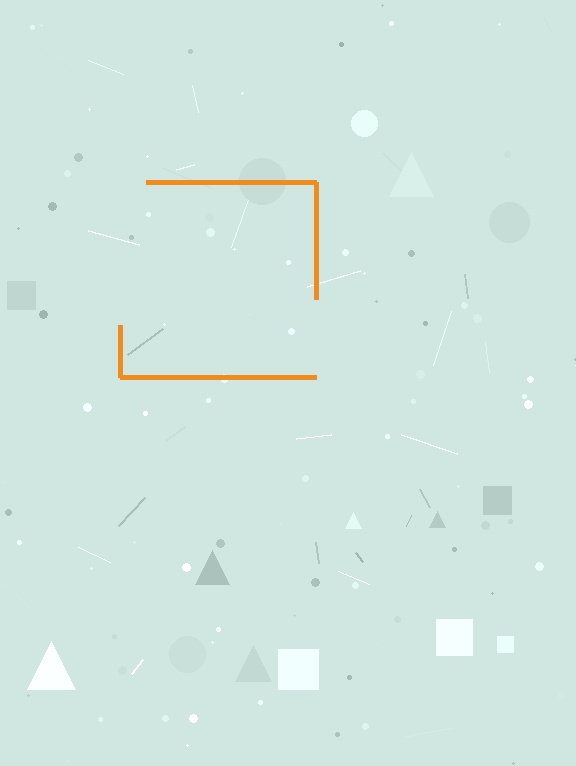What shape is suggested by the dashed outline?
The dashed outline suggests a square.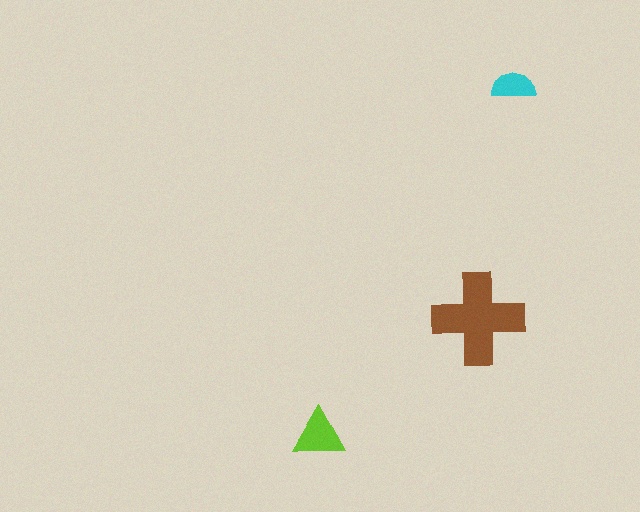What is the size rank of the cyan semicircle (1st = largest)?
3rd.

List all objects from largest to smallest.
The brown cross, the lime triangle, the cyan semicircle.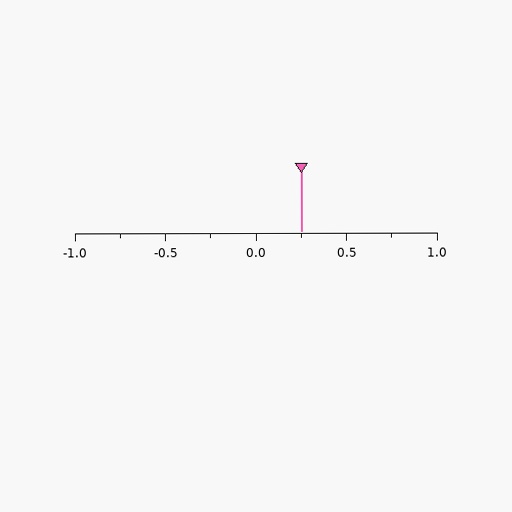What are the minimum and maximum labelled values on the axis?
The axis runs from -1.0 to 1.0.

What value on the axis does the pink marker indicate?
The marker indicates approximately 0.25.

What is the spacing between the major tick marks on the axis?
The major ticks are spaced 0.5 apart.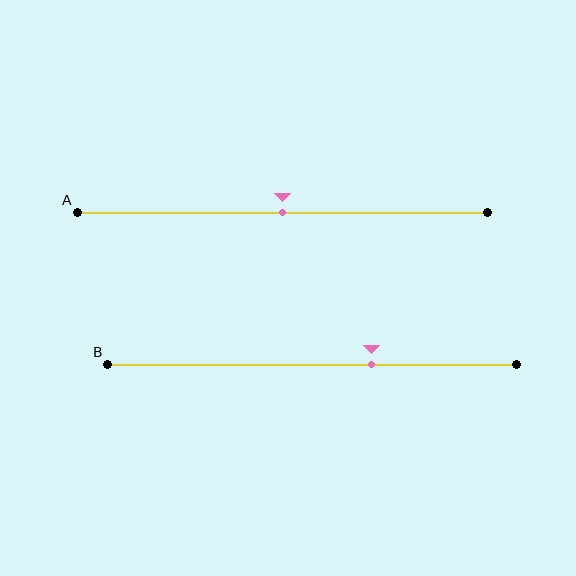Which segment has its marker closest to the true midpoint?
Segment A has its marker closest to the true midpoint.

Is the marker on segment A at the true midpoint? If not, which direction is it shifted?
Yes, the marker on segment A is at the true midpoint.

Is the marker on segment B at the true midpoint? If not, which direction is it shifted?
No, the marker on segment B is shifted to the right by about 15% of the segment length.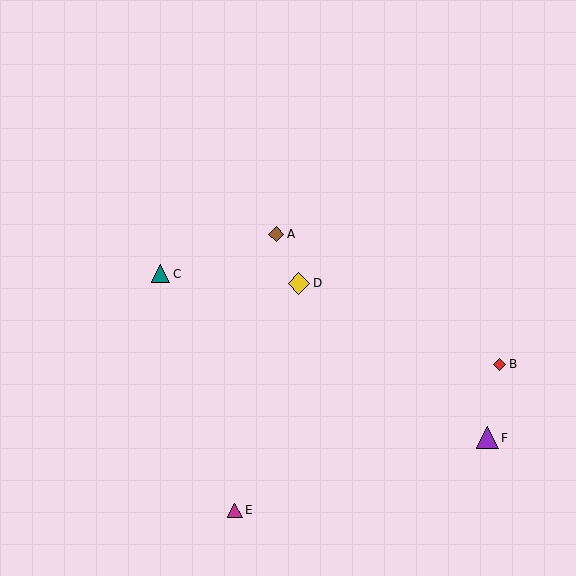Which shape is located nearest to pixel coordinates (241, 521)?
The magenta triangle (labeled E) at (235, 510) is nearest to that location.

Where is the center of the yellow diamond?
The center of the yellow diamond is at (299, 283).